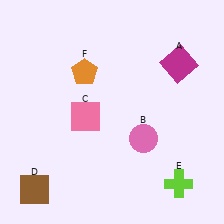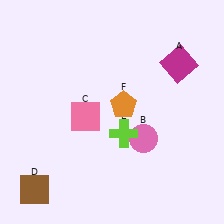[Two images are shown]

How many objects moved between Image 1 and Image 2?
2 objects moved between the two images.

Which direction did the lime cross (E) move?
The lime cross (E) moved left.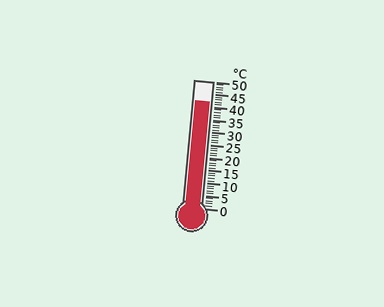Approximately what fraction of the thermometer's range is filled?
The thermometer is filled to approximately 85% of its range.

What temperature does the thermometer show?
The thermometer shows approximately 42°C.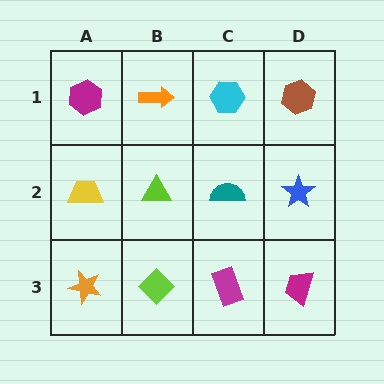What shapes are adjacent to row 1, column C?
A teal semicircle (row 2, column C), an orange arrow (row 1, column B), a brown hexagon (row 1, column D).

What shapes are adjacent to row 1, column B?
A lime triangle (row 2, column B), a magenta hexagon (row 1, column A), a cyan hexagon (row 1, column C).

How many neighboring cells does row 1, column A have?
2.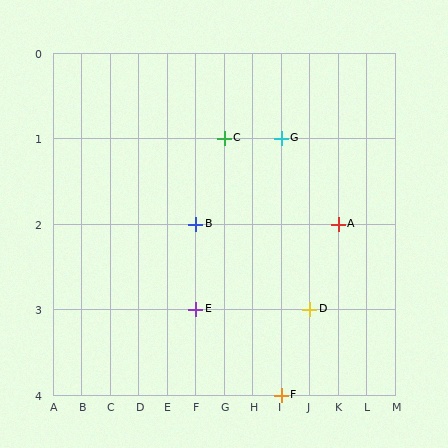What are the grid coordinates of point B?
Point B is at grid coordinates (F, 2).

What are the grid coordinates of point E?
Point E is at grid coordinates (F, 3).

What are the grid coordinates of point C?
Point C is at grid coordinates (G, 1).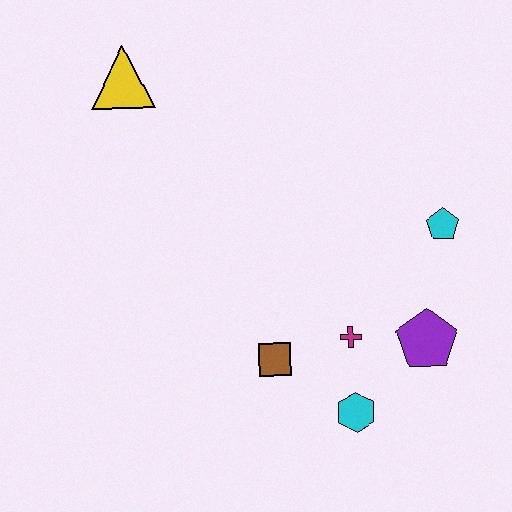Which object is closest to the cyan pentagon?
The purple pentagon is closest to the cyan pentagon.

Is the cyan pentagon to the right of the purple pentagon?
Yes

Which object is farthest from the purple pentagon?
The yellow triangle is farthest from the purple pentagon.